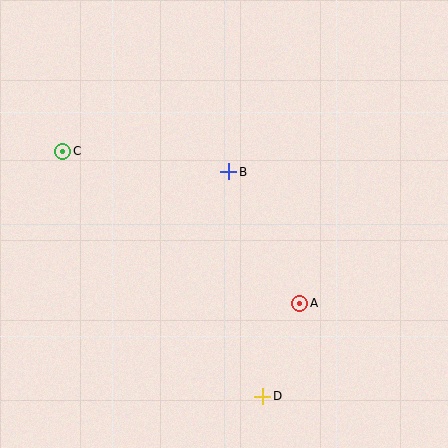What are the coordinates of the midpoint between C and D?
The midpoint between C and D is at (163, 274).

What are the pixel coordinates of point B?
Point B is at (229, 172).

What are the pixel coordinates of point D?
Point D is at (263, 396).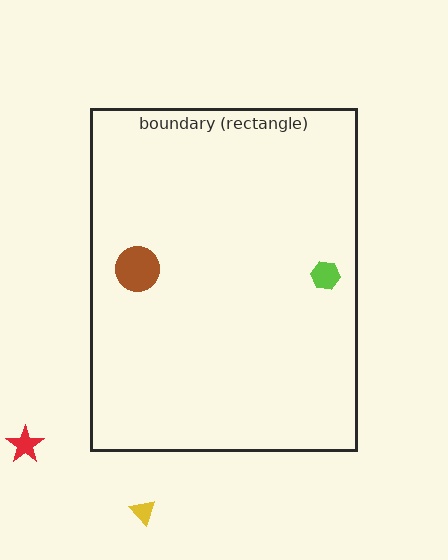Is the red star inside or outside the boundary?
Outside.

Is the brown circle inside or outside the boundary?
Inside.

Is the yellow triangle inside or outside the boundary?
Outside.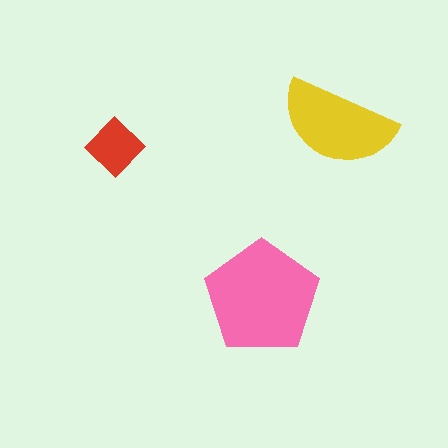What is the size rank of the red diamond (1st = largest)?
3rd.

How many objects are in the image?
There are 3 objects in the image.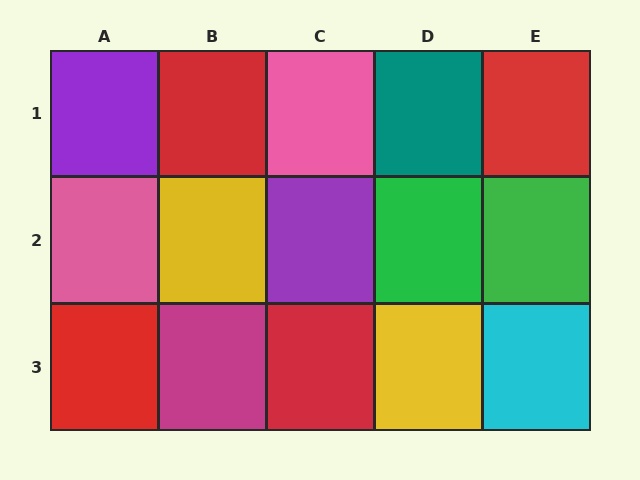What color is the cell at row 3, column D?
Yellow.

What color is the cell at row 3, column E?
Cyan.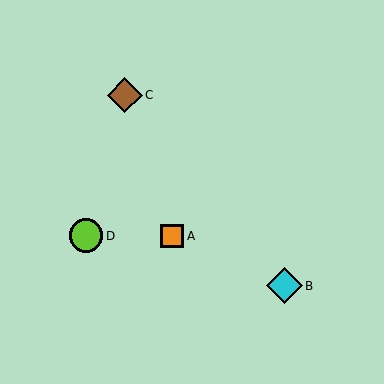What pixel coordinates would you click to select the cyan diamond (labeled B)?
Click at (285, 286) to select the cyan diamond B.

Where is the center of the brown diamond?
The center of the brown diamond is at (125, 95).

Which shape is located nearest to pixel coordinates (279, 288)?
The cyan diamond (labeled B) at (285, 286) is nearest to that location.